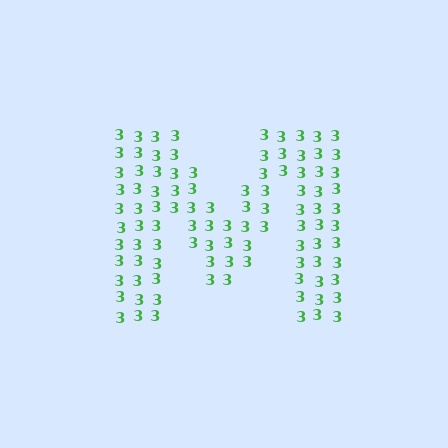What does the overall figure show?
The overall figure shows the letter M.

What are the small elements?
The small elements are digit 3's.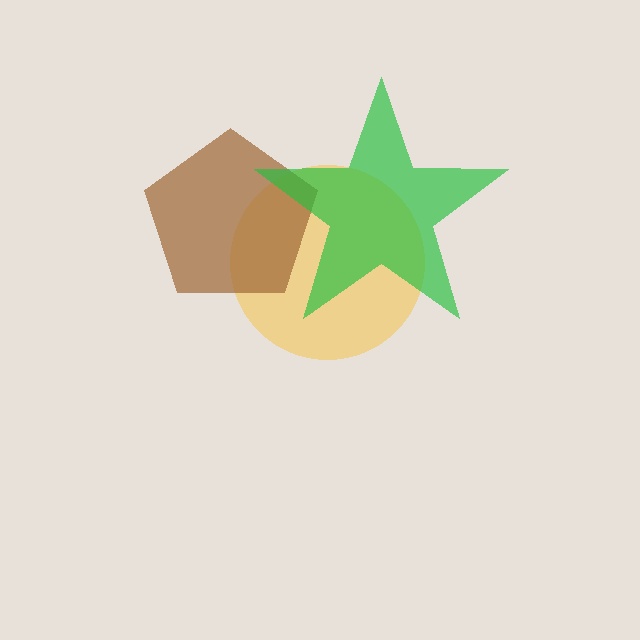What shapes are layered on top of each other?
The layered shapes are: a yellow circle, a brown pentagon, a green star.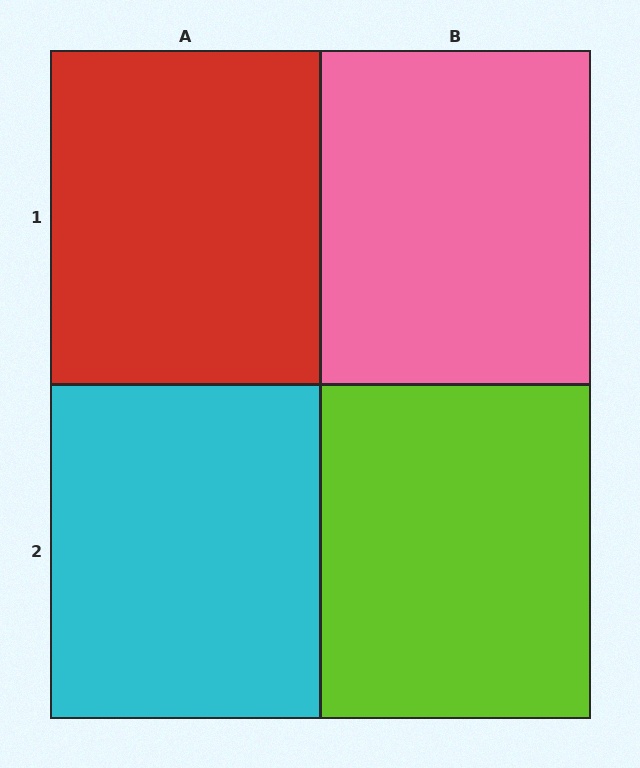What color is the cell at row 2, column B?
Lime.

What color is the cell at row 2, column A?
Cyan.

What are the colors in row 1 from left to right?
Red, pink.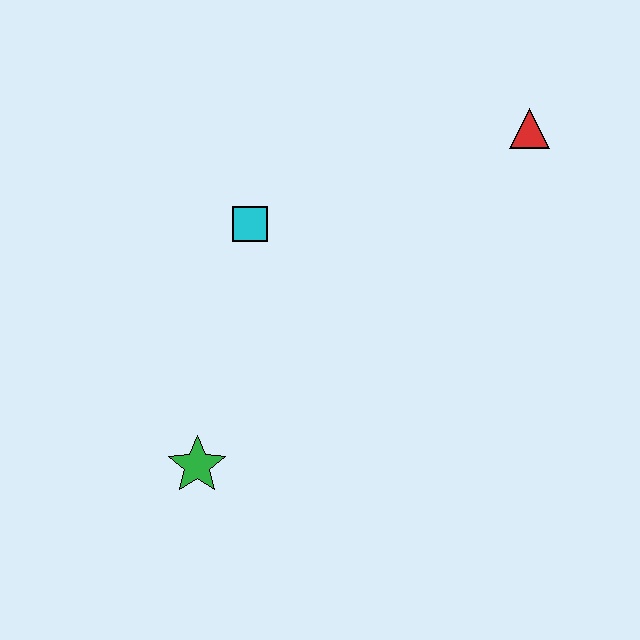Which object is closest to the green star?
The cyan square is closest to the green star.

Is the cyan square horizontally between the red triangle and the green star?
Yes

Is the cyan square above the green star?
Yes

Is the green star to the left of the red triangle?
Yes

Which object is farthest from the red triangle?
The green star is farthest from the red triangle.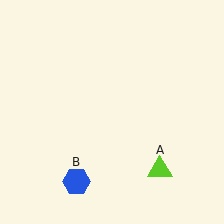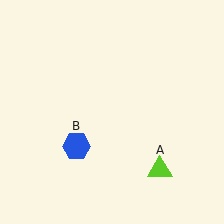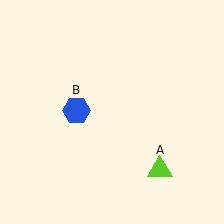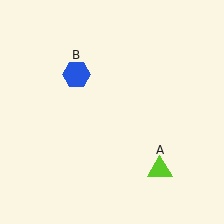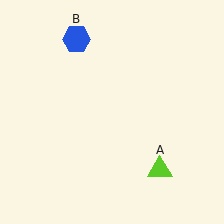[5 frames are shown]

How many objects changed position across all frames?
1 object changed position: blue hexagon (object B).